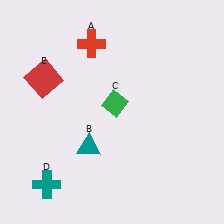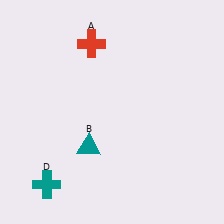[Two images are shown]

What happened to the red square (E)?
The red square (E) was removed in Image 2. It was in the top-left area of Image 1.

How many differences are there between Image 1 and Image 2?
There are 2 differences between the two images.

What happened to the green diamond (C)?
The green diamond (C) was removed in Image 2. It was in the top-right area of Image 1.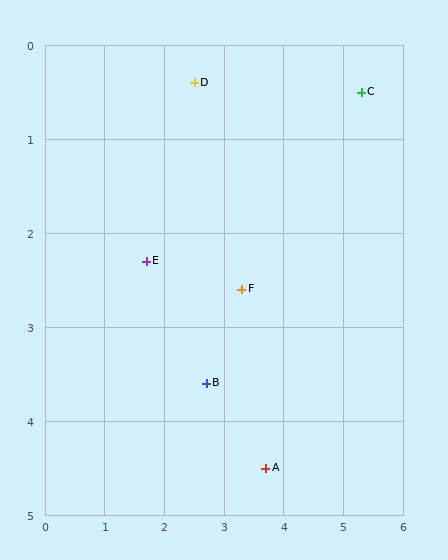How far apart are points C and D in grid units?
Points C and D are about 2.8 grid units apart.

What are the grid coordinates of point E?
Point E is at approximately (1.7, 2.3).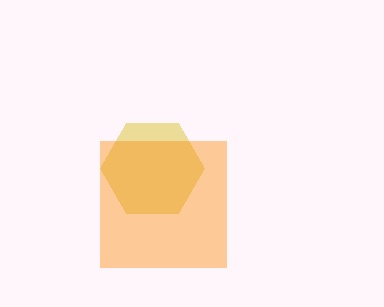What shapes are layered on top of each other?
The layered shapes are: a yellow hexagon, an orange square.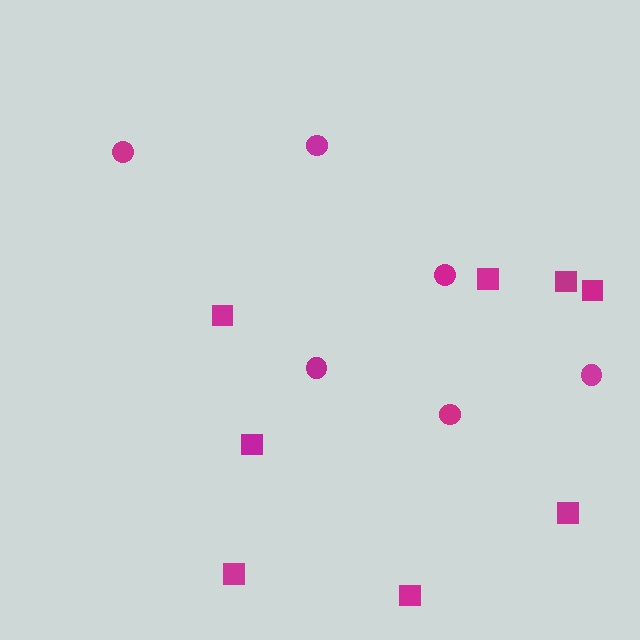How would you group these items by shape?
There are 2 groups: one group of squares (8) and one group of circles (6).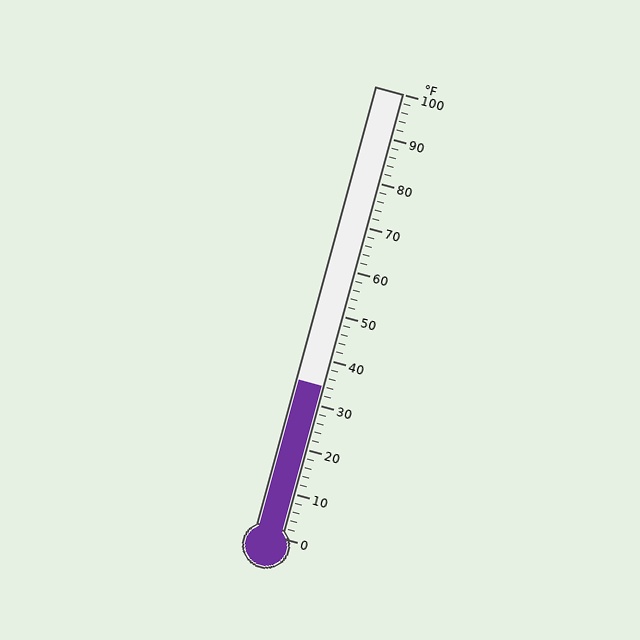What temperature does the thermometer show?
The thermometer shows approximately 34°F.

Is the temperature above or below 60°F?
The temperature is below 60°F.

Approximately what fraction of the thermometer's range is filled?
The thermometer is filled to approximately 35% of its range.